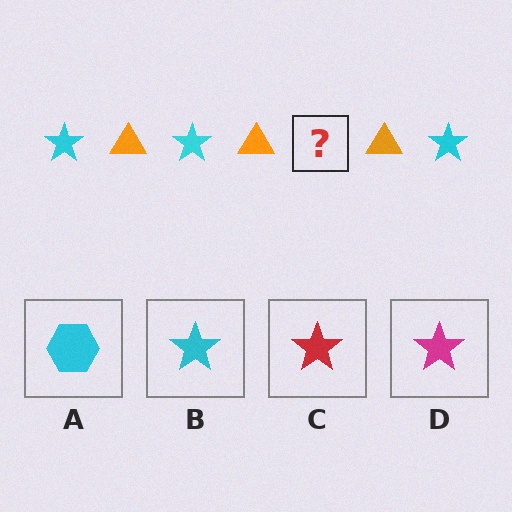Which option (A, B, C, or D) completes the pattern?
B.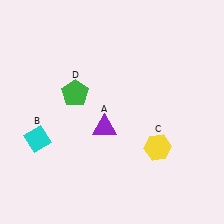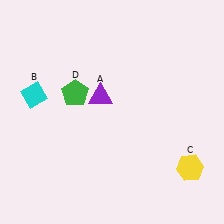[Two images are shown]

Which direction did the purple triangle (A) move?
The purple triangle (A) moved up.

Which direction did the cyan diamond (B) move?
The cyan diamond (B) moved up.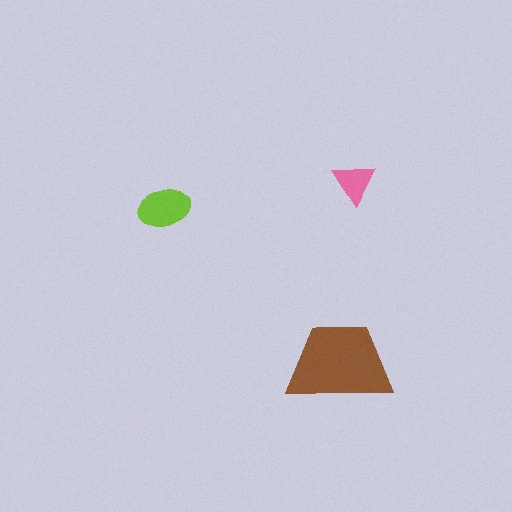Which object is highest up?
The pink triangle is topmost.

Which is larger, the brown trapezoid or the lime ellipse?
The brown trapezoid.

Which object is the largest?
The brown trapezoid.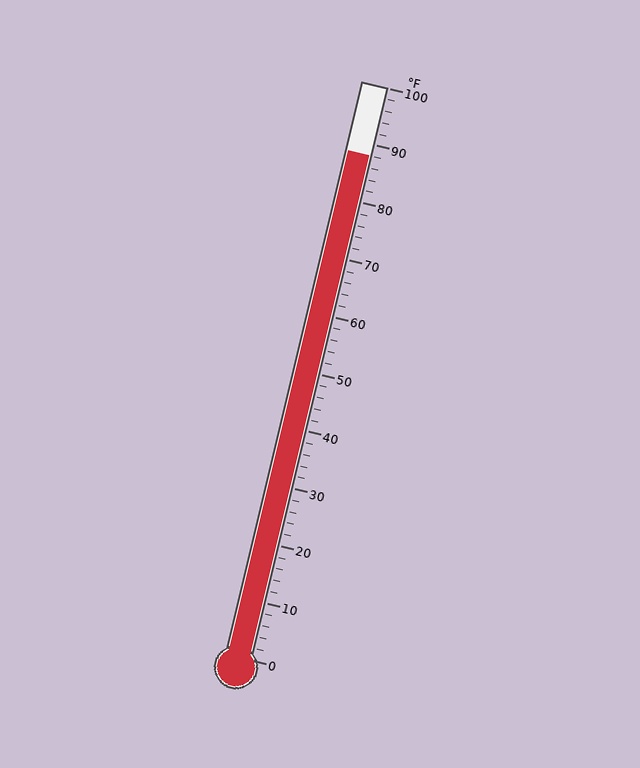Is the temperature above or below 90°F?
The temperature is below 90°F.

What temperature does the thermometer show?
The thermometer shows approximately 88°F.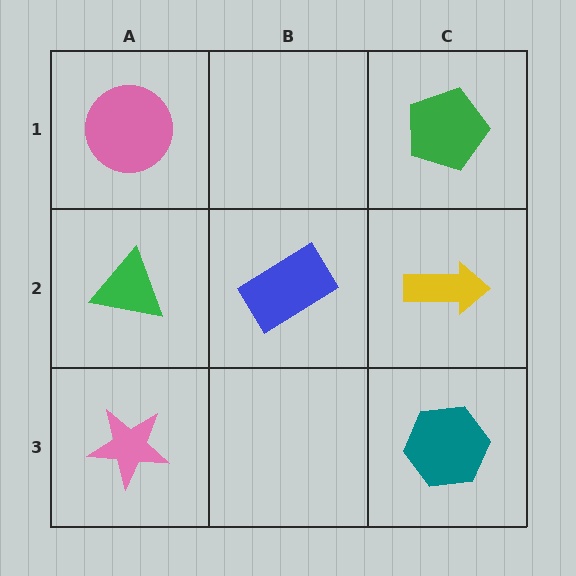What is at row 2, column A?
A green triangle.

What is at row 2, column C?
A yellow arrow.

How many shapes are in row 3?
2 shapes.